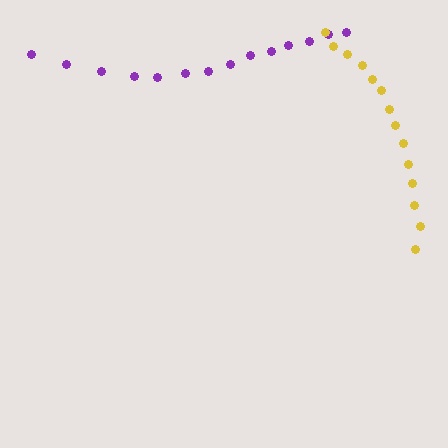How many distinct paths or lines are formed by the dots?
There are 2 distinct paths.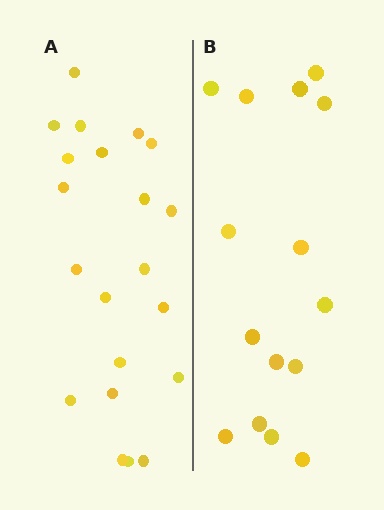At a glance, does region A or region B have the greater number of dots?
Region A (the left region) has more dots.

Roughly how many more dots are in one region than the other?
Region A has about 6 more dots than region B.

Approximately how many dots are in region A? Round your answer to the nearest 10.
About 20 dots. (The exact count is 21, which rounds to 20.)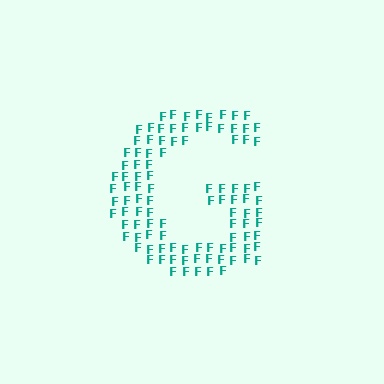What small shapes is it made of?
It is made of small letter F's.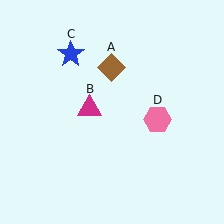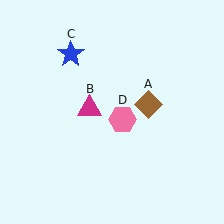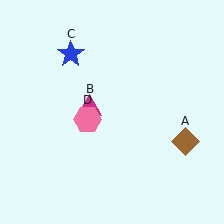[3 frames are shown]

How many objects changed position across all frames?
2 objects changed position: brown diamond (object A), pink hexagon (object D).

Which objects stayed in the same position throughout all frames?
Magenta triangle (object B) and blue star (object C) remained stationary.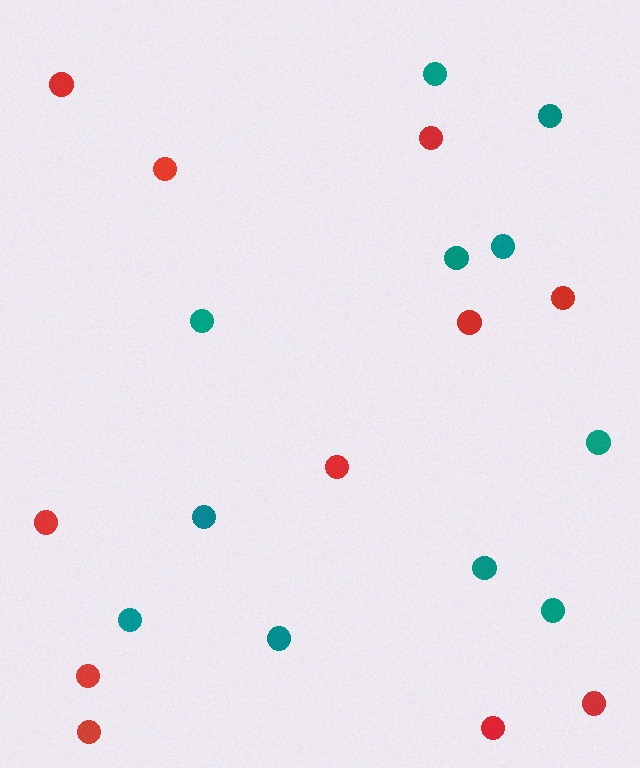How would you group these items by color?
There are 2 groups: one group of red circles (11) and one group of teal circles (11).